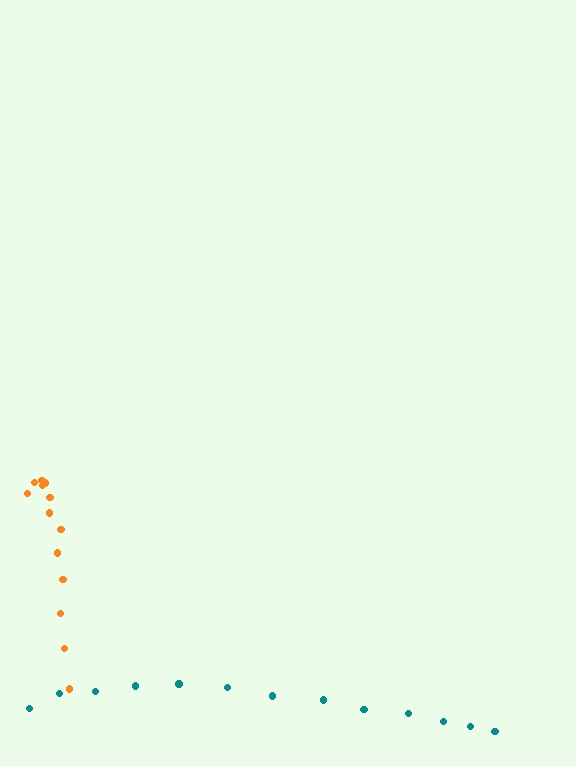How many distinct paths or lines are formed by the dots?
There are 2 distinct paths.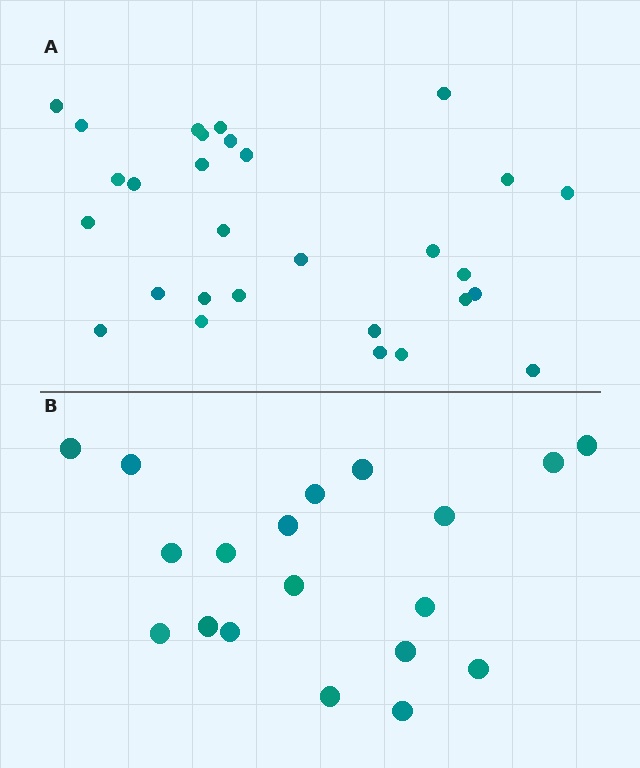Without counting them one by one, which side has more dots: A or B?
Region A (the top region) has more dots.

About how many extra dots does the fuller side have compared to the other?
Region A has roughly 10 or so more dots than region B.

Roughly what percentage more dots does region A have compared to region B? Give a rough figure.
About 55% more.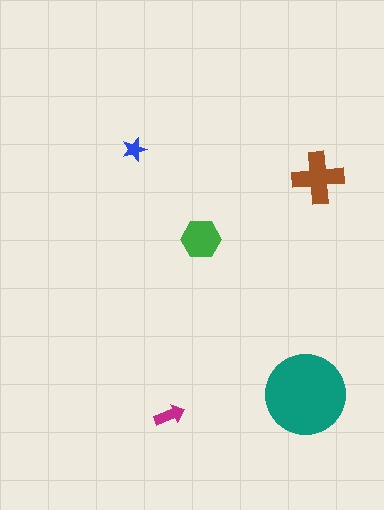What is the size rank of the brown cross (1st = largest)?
2nd.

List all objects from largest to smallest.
The teal circle, the brown cross, the green hexagon, the magenta arrow, the blue star.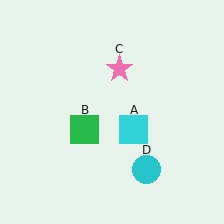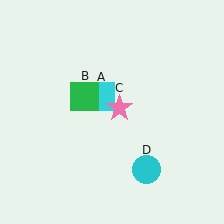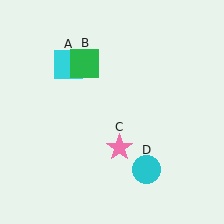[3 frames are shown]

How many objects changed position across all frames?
3 objects changed position: cyan square (object A), green square (object B), pink star (object C).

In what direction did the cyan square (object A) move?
The cyan square (object A) moved up and to the left.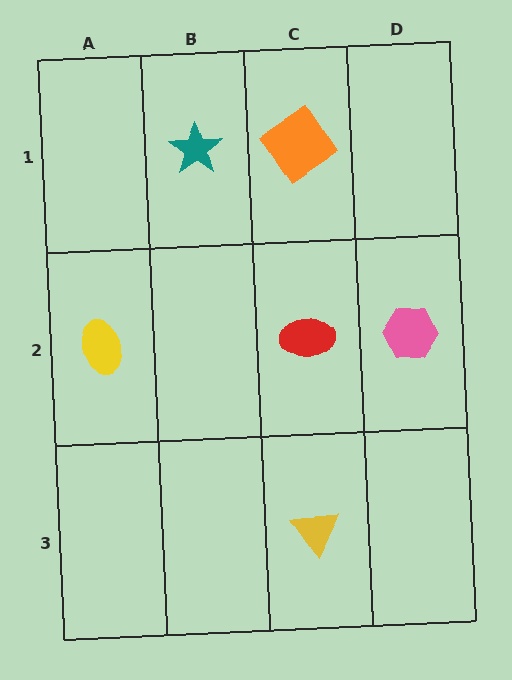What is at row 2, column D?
A pink hexagon.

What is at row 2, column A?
A yellow ellipse.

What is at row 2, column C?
A red ellipse.